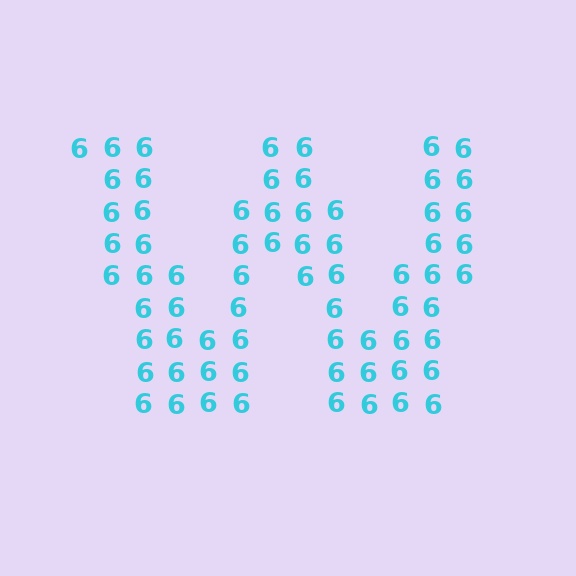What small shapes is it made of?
It is made of small digit 6's.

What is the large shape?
The large shape is the letter W.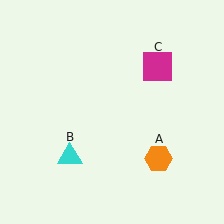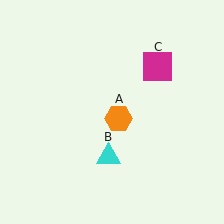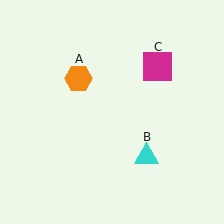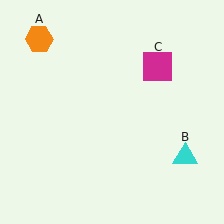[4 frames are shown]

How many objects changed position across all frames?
2 objects changed position: orange hexagon (object A), cyan triangle (object B).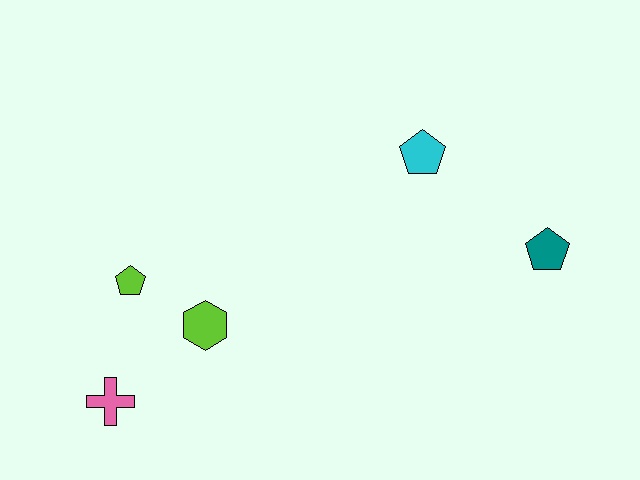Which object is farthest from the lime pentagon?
The teal pentagon is farthest from the lime pentagon.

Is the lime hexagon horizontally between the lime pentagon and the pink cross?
No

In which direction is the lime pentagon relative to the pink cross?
The lime pentagon is above the pink cross.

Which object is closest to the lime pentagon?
The lime hexagon is closest to the lime pentagon.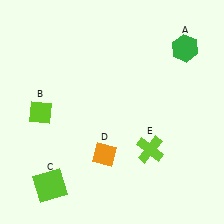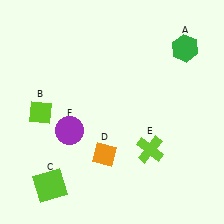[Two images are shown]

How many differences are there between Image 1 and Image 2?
There is 1 difference between the two images.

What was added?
A purple circle (F) was added in Image 2.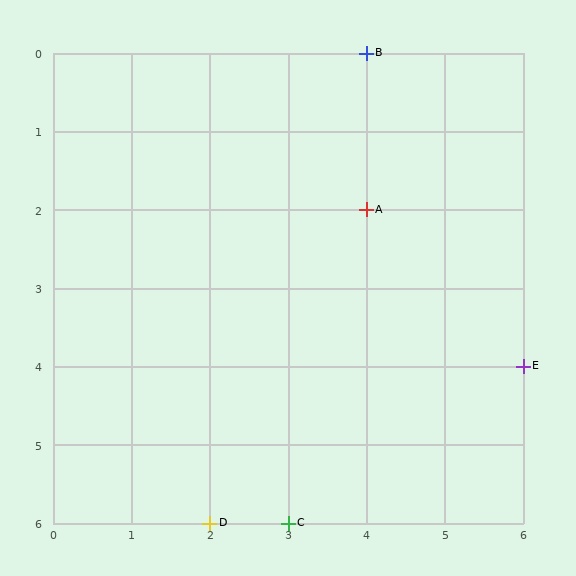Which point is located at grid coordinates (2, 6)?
Point D is at (2, 6).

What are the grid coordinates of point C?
Point C is at grid coordinates (3, 6).